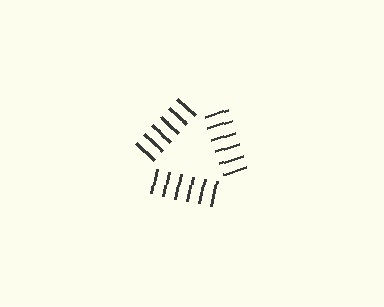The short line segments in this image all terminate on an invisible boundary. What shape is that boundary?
An illusory triangle — the line segments terminate on its edges but no continuous stroke is drawn.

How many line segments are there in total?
18 — 6 along each of the 3 edges.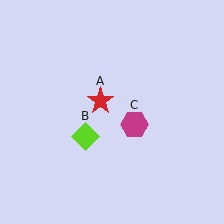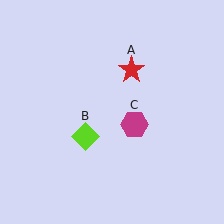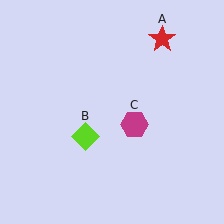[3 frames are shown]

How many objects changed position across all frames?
1 object changed position: red star (object A).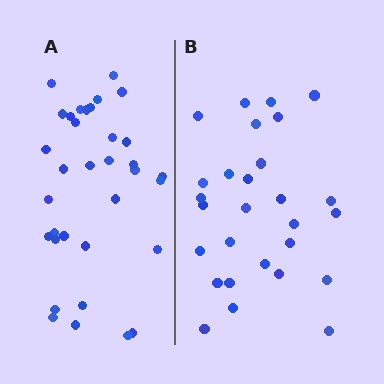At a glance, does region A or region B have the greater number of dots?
Region A (the left region) has more dots.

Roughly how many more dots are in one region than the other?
Region A has about 6 more dots than region B.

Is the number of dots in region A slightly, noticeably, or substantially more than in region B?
Region A has only slightly more — the two regions are fairly close. The ratio is roughly 1.2 to 1.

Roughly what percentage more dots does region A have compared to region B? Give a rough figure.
About 20% more.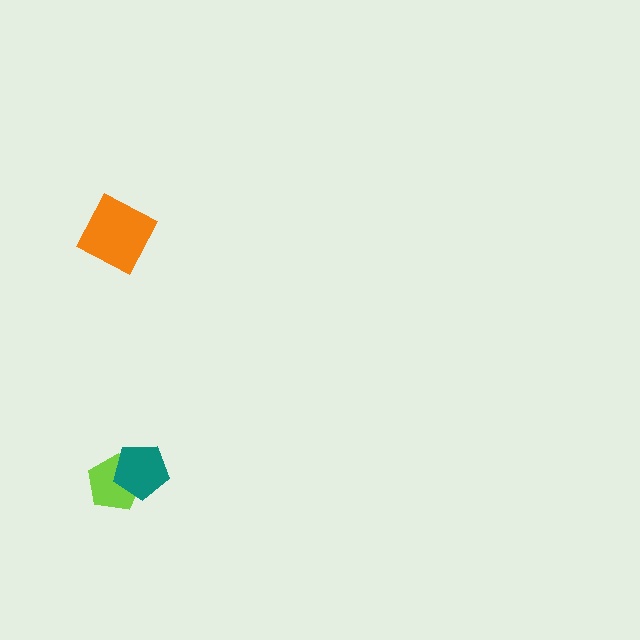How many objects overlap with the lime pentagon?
1 object overlaps with the lime pentagon.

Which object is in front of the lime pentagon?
The teal pentagon is in front of the lime pentagon.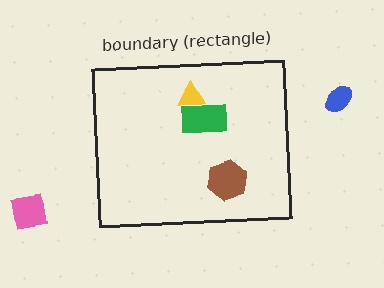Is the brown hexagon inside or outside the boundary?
Inside.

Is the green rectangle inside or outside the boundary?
Inside.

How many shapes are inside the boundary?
3 inside, 2 outside.